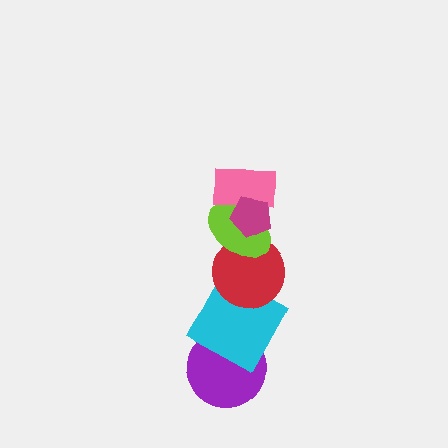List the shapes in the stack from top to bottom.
From top to bottom: the magenta pentagon, the pink rectangle, the lime ellipse, the red circle, the cyan square, the purple circle.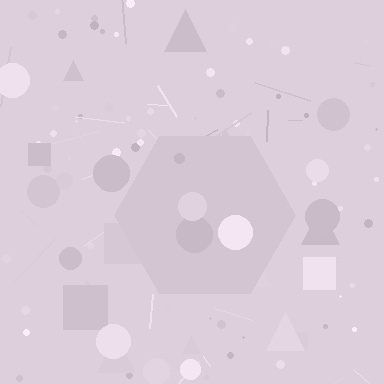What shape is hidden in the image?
A hexagon is hidden in the image.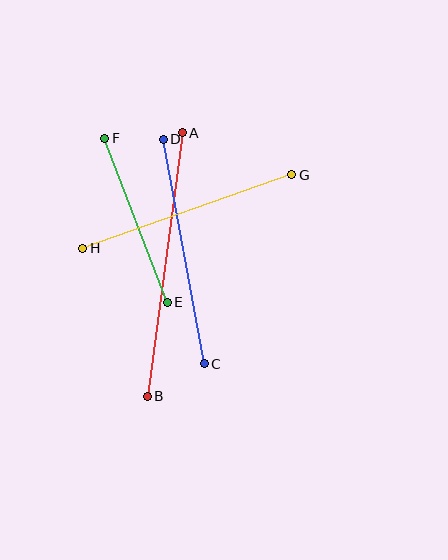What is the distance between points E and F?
The distance is approximately 176 pixels.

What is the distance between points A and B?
The distance is approximately 266 pixels.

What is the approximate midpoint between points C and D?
The midpoint is at approximately (184, 252) pixels.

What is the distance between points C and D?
The distance is approximately 228 pixels.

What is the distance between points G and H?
The distance is approximately 221 pixels.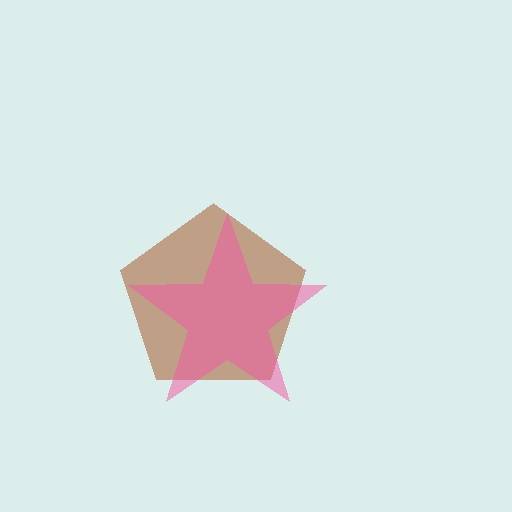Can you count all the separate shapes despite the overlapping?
Yes, there are 2 separate shapes.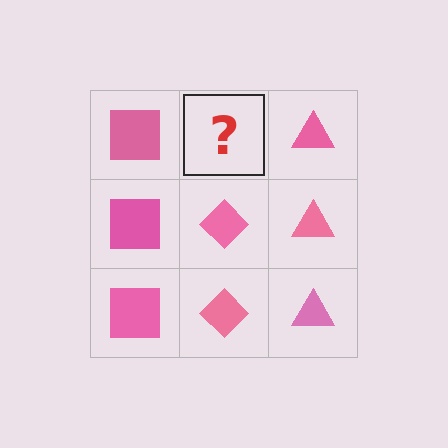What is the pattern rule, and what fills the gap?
The rule is that each column has a consistent shape. The gap should be filled with a pink diamond.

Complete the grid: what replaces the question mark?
The question mark should be replaced with a pink diamond.